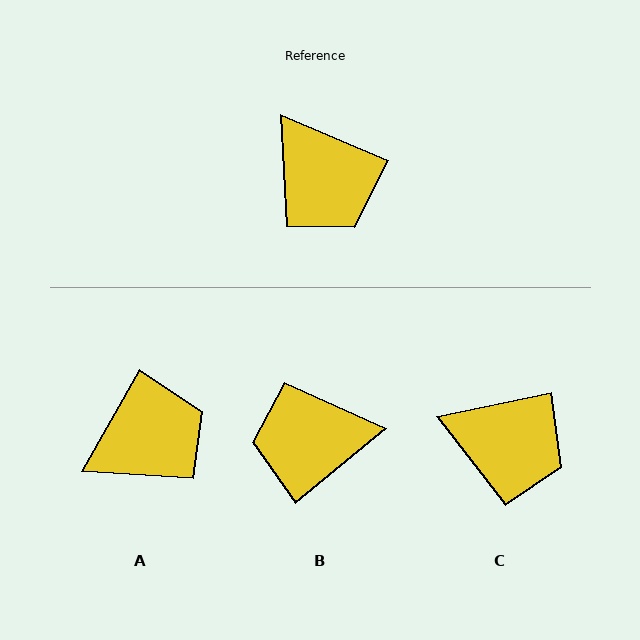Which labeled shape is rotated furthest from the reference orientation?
B, about 117 degrees away.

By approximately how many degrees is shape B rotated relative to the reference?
Approximately 117 degrees clockwise.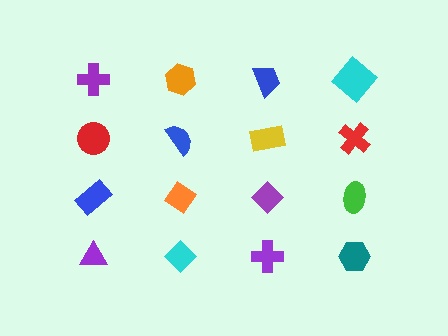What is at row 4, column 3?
A purple cross.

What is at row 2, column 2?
A blue semicircle.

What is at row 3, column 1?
A blue rectangle.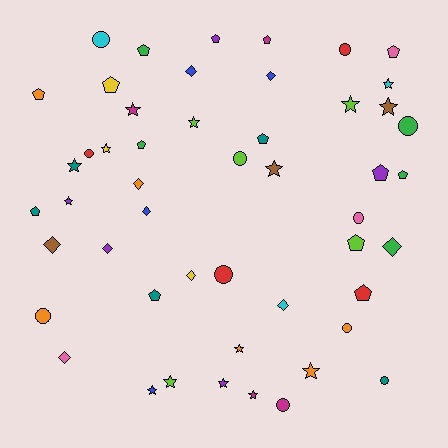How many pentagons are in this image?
There are 14 pentagons.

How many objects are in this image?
There are 50 objects.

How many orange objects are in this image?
There are 6 orange objects.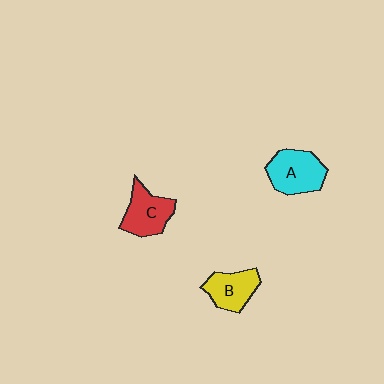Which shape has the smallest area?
Shape B (yellow).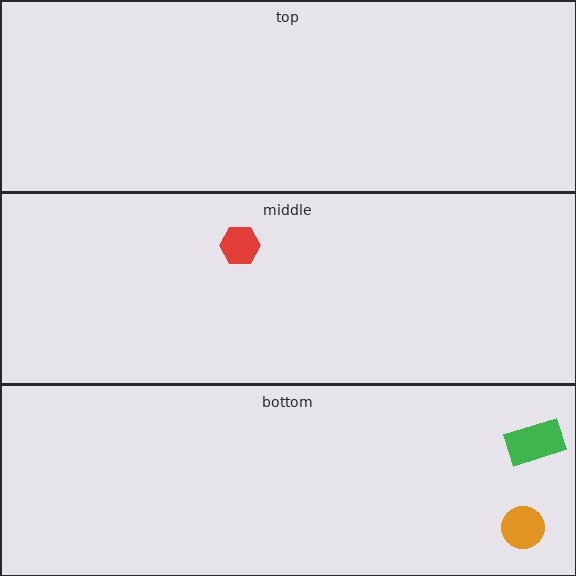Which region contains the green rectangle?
The bottom region.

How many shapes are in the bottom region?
2.